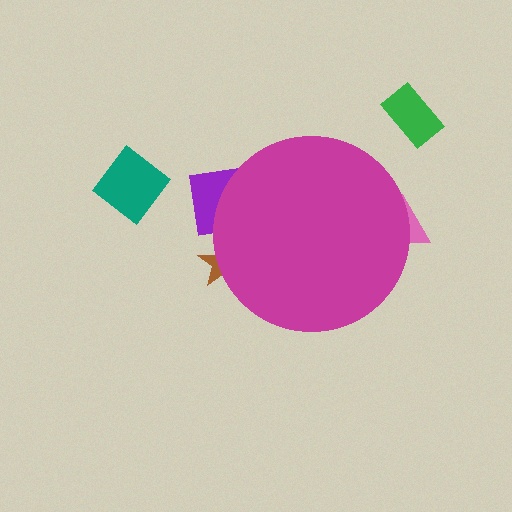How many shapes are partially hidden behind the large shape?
3 shapes are partially hidden.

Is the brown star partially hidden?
Yes, the brown star is partially hidden behind the magenta circle.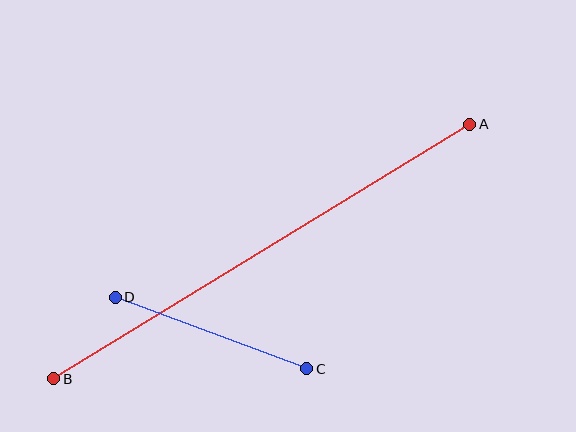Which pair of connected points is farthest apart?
Points A and B are farthest apart.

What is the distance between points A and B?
The distance is approximately 488 pixels.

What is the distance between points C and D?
The distance is approximately 204 pixels.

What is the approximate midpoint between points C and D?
The midpoint is at approximately (211, 333) pixels.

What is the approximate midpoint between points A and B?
The midpoint is at approximately (262, 251) pixels.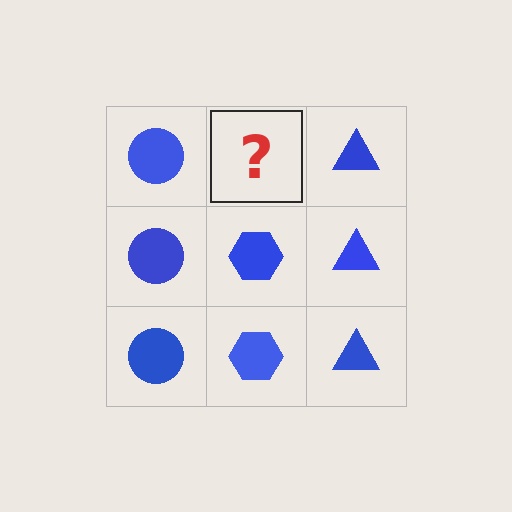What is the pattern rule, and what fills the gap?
The rule is that each column has a consistent shape. The gap should be filled with a blue hexagon.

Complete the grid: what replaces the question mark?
The question mark should be replaced with a blue hexagon.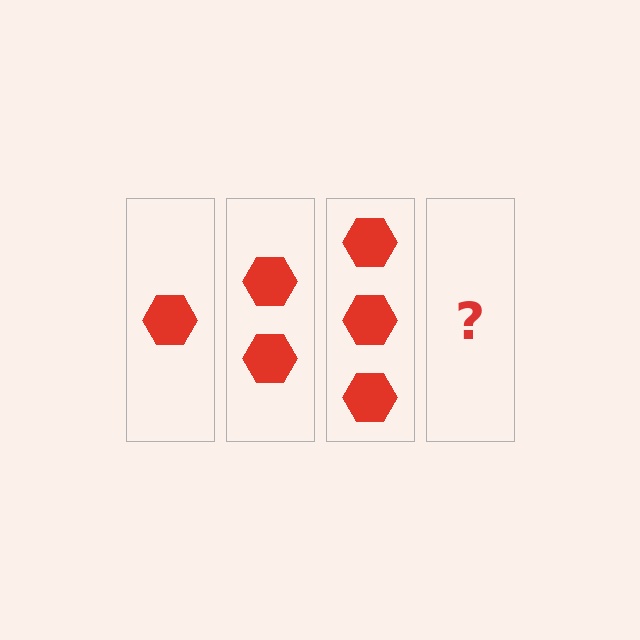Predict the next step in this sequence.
The next step is 4 hexagons.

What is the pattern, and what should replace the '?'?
The pattern is that each step adds one more hexagon. The '?' should be 4 hexagons.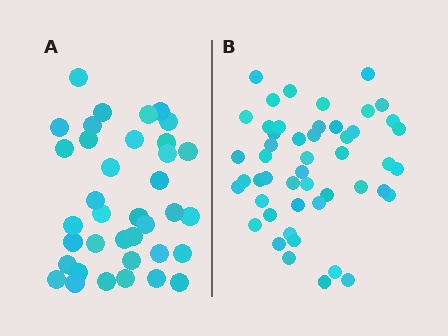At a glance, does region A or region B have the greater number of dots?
Region B (the right region) has more dots.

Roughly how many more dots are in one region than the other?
Region B has roughly 12 or so more dots than region A.